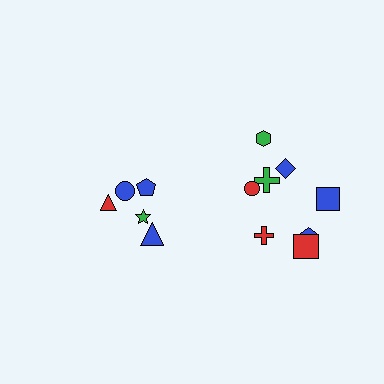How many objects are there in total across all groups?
There are 13 objects.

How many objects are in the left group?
There are 5 objects.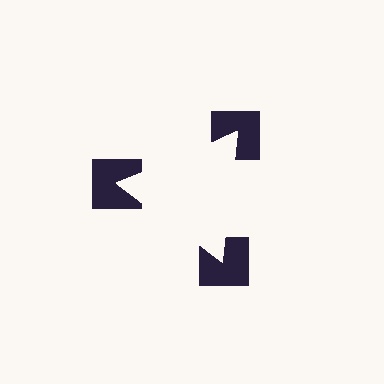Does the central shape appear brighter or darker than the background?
It typically appears slightly brighter than the background, even though no actual brightness change is drawn.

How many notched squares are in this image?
There are 3 — one at each vertex of the illusory triangle.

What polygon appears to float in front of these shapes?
An illusory triangle — its edges are inferred from the aligned wedge cuts in the notched squares, not physically drawn.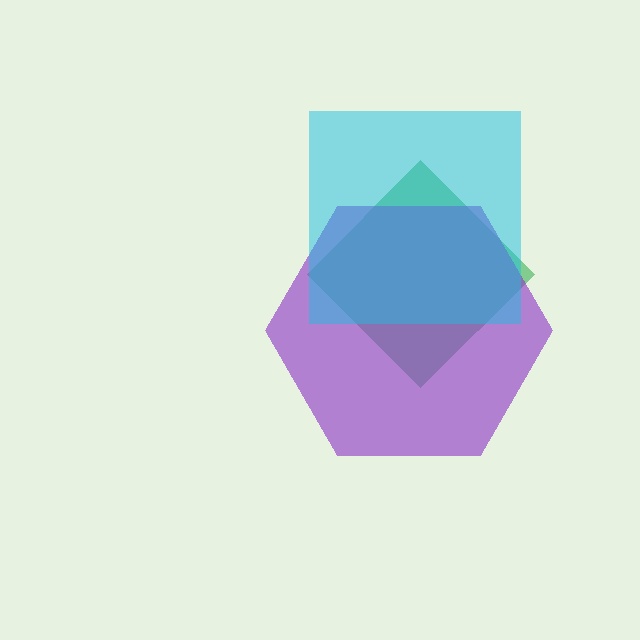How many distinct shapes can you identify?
There are 3 distinct shapes: a green diamond, a purple hexagon, a cyan square.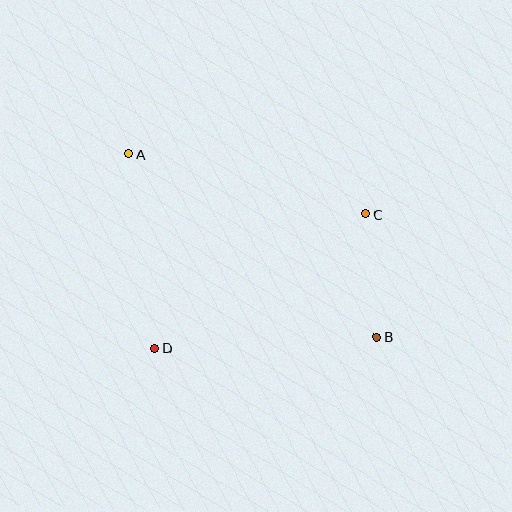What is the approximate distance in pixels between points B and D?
The distance between B and D is approximately 222 pixels.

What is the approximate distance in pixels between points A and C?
The distance between A and C is approximately 245 pixels.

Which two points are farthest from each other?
Points A and B are farthest from each other.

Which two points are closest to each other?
Points B and C are closest to each other.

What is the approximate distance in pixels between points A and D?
The distance between A and D is approximately 196 pixels.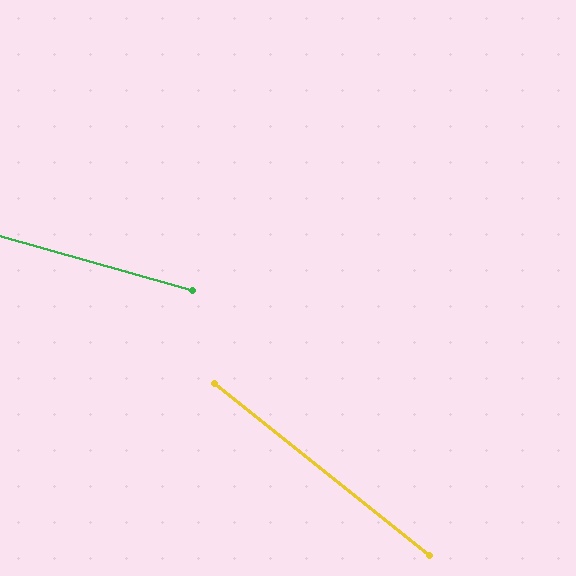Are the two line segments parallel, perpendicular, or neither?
Neither parallel nor perpendicular — they differ by about 23°.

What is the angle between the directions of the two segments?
Approximately 23 degrees.